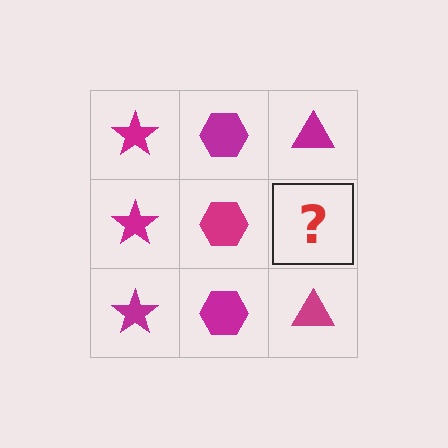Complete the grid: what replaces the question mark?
The question mark should be replaced with a magenta triangle.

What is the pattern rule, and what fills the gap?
The rule is that each column has a consistent shape. The gap should be filled with a magenta triangle.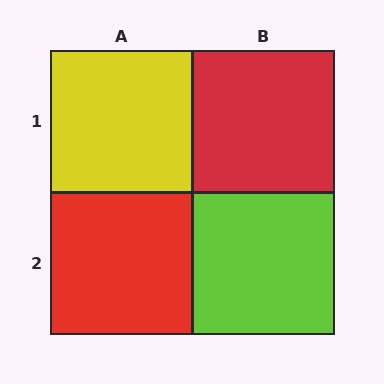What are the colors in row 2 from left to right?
Red, lime.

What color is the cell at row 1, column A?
Yellow.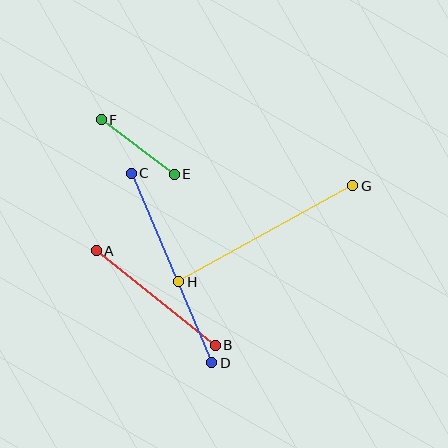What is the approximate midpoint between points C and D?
The midpoint is at approximately (171, 268) pixels.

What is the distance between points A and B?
The distance is approximately 152 pixels.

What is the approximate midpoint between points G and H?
The midpoint is at approximately (266, 234) pixels.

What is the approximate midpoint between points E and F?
The midpoint is at approximately (138, 147) pixels.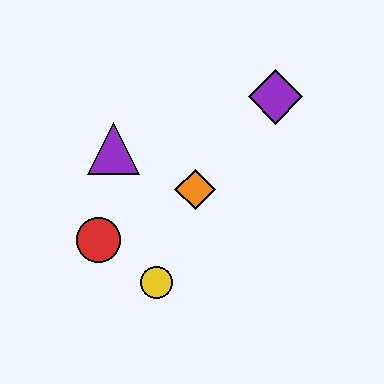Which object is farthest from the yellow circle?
The purple diamond is farthest from the yellow circle.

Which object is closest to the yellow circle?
The red circle is closest to the yellow circle.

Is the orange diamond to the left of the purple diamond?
Yes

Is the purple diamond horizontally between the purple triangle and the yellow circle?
No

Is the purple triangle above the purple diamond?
No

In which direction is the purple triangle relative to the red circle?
The purple triangle is above the red circle.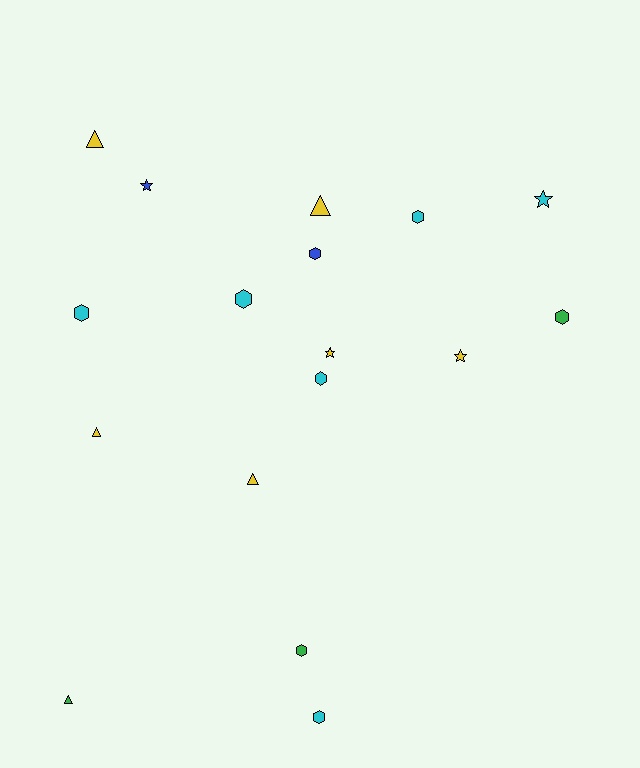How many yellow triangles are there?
There are 4 yellow triangles.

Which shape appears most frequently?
Hexagon, with 8 objects.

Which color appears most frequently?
Yellow, with 6 objects.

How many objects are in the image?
There are 17 objects.